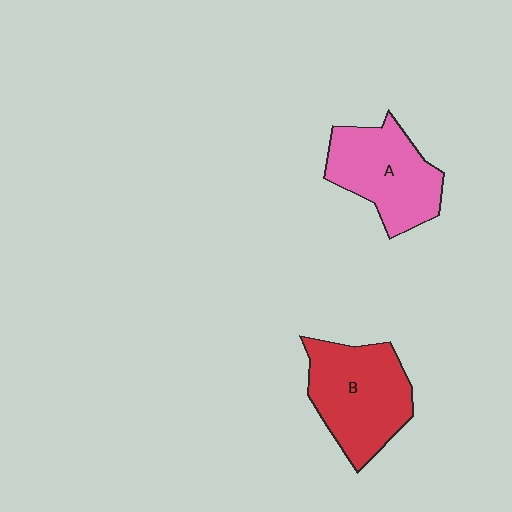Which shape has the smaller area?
Shape A (pink).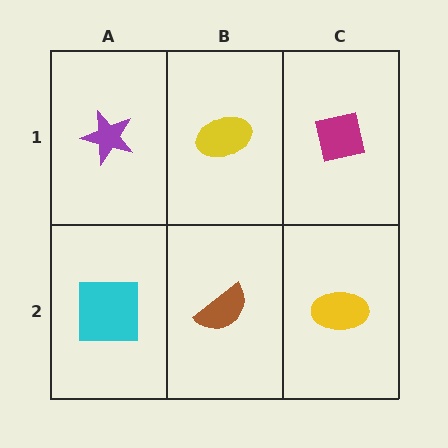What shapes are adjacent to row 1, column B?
A brown semicircle (row 2, column B), a purple star (row 1, column A), a magenta square (row 1, column C).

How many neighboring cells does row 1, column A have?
2.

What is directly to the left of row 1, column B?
A purple star.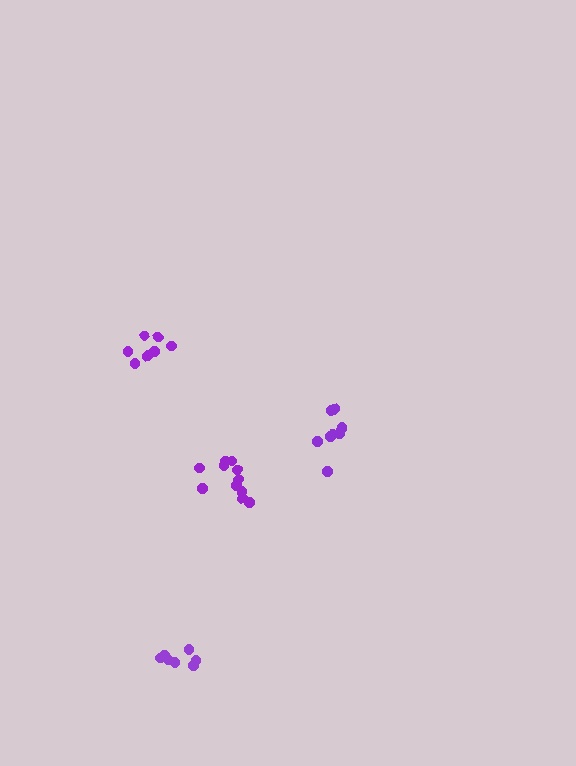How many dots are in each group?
Group 1: 8 dots, Group 2: 11 dots, Group 3: 7 dots, Group 4: 7 dots (33 total).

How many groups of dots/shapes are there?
There are 4 groups.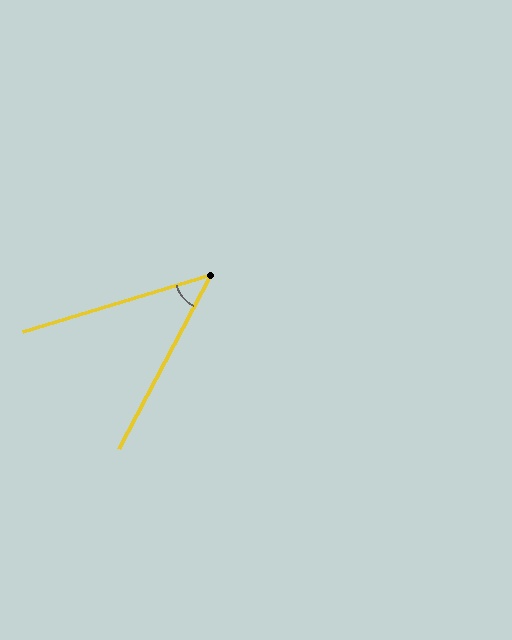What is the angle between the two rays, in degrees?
Approximately 45 degrees.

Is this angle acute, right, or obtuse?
It is acute.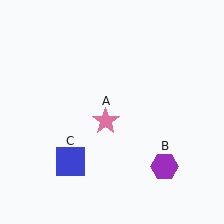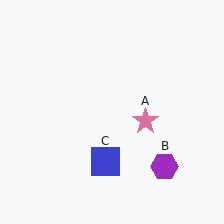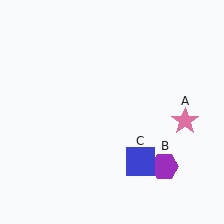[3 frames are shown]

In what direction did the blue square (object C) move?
The blue square (object C) moved right.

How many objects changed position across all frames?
2 objects changed position: pink star (object A), blue square (object C).